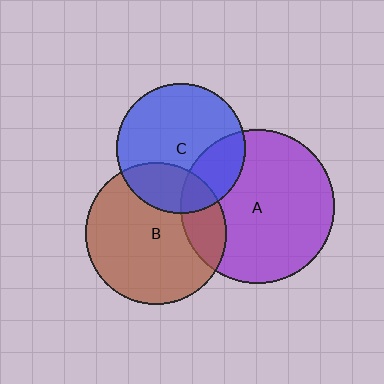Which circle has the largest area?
Circle A (purple).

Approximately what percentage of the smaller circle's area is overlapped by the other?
Approximately 25%.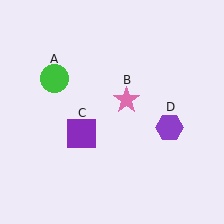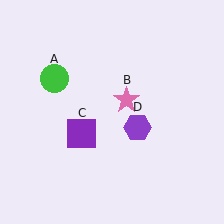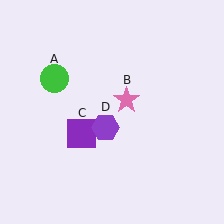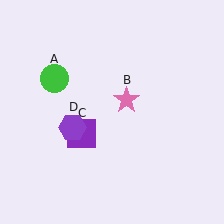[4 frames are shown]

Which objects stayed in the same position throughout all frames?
Green circle (object A) and pink star (object B) and purple square (object C) remained stationary.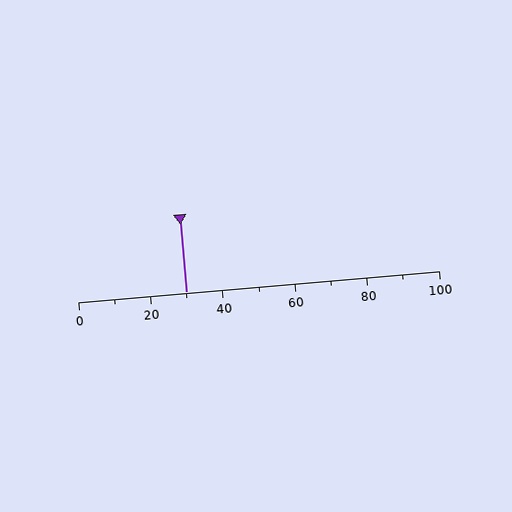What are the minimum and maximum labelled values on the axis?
The axis runs from 0 to 100.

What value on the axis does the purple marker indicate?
The marker indicates approximately 30.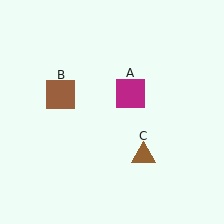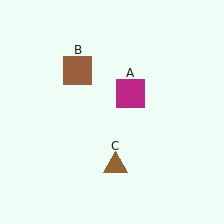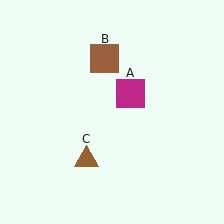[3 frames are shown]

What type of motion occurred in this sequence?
The brown square (object B), brown triangle (object C) rotated clockwise around the center of the scene.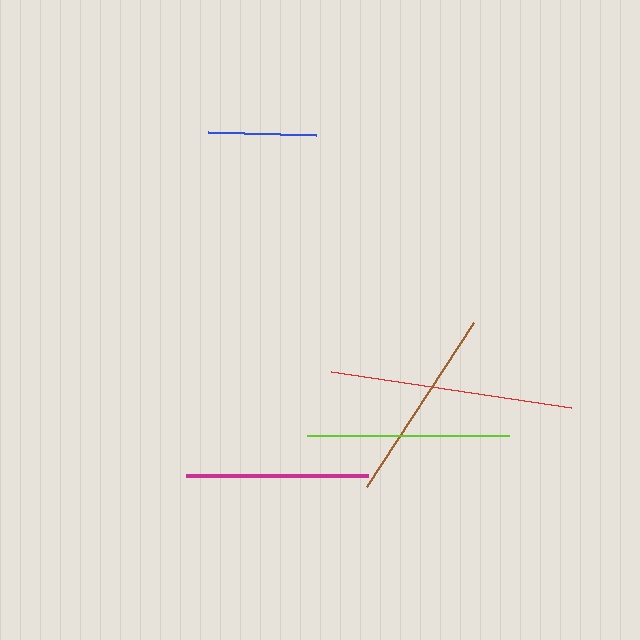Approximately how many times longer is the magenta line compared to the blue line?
The magenta line is approximately 1.7 times the length of the blue line.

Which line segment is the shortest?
The blue line is the shortest at approximately 108 pixels.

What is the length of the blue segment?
The blue segment is approximately 108 pixels long.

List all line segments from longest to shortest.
From longest to shortest: red, lime, brown, magenta, blue.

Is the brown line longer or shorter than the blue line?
The brown line is longer than the blue line.